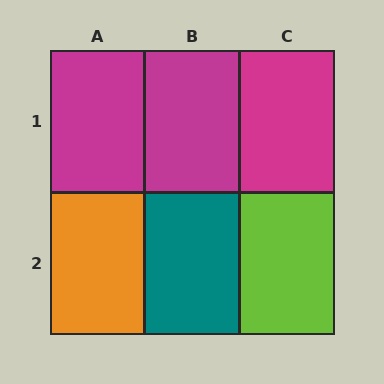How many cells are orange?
1 cell is orange.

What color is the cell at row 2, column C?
Lime.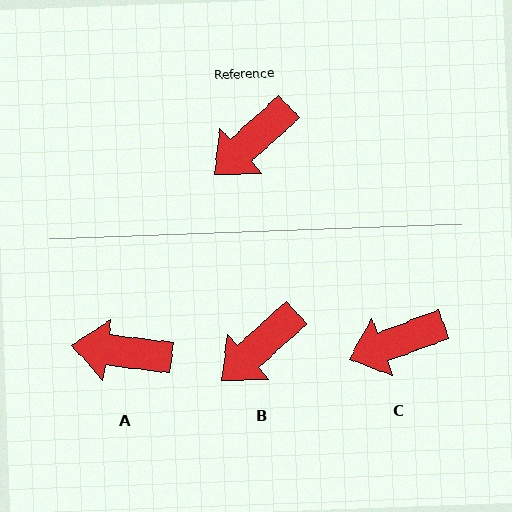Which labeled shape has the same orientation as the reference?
B.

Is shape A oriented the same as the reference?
No, it is off by about 50 degrees.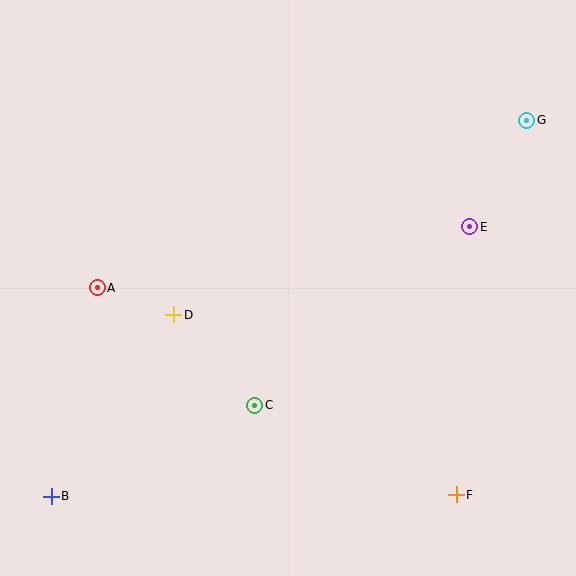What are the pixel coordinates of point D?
Point D is at (174, 315).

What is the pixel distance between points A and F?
The distance between A and F is 414 pixels.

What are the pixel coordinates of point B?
Point B is at (51, 496).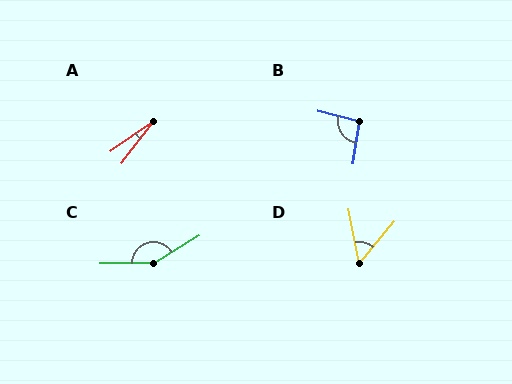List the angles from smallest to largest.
A (18°), D (51°), B (96°), C (149°).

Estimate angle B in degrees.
Approximately 96 degrees.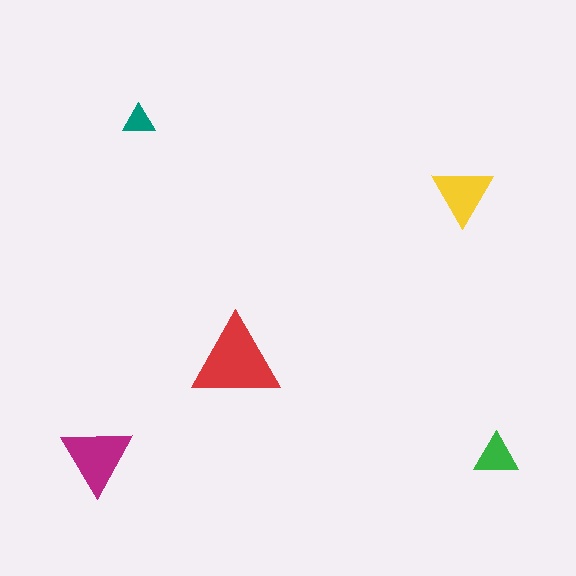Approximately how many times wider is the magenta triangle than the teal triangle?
About 2 times wider.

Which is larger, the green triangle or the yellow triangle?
The yellow one.